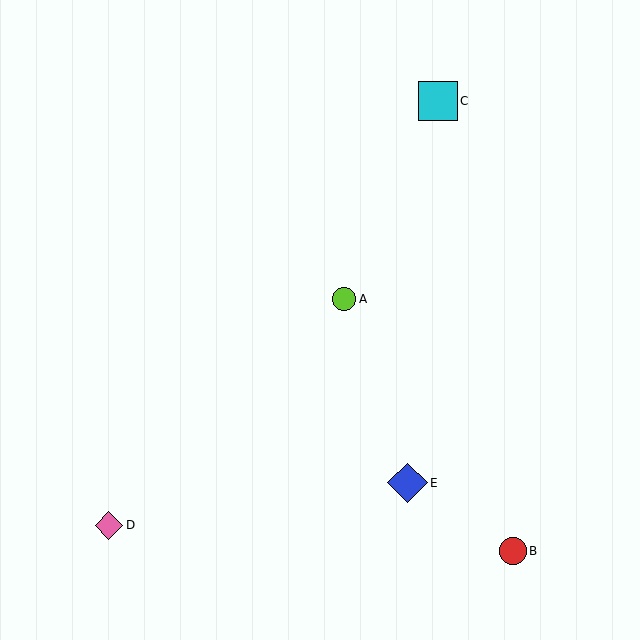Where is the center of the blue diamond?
The center of the blue diamond is at (407, 483).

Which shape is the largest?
The blue diamond (labeled E) is the largest.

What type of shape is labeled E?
Shape E is a blue diamond.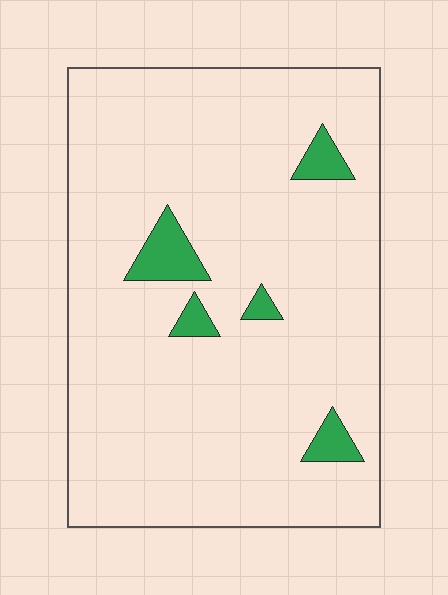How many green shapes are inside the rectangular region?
5.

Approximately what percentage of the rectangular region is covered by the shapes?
Approximately 5%.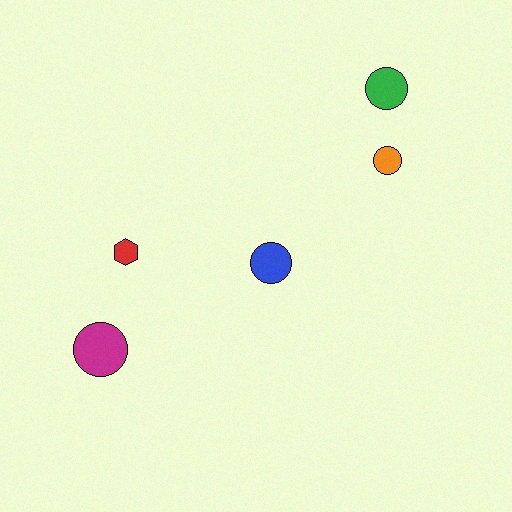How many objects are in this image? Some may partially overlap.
There are 5 objects.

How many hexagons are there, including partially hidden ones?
There is 1 hexagon.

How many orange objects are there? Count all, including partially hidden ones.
There is 1 orange object.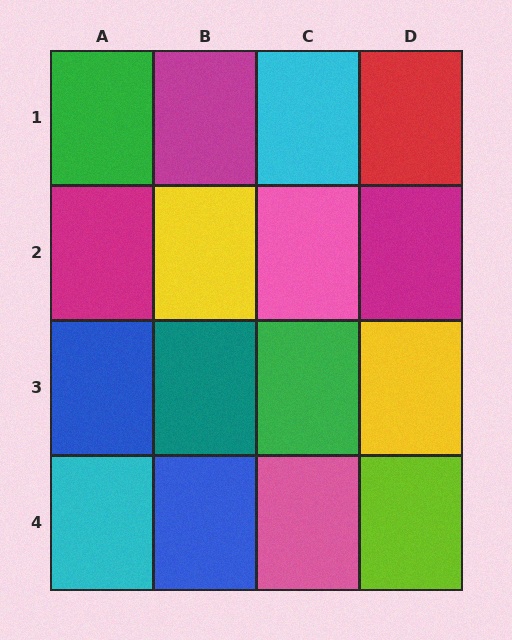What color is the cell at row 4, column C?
Pink.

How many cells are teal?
1 cell is teal.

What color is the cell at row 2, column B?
Yellow.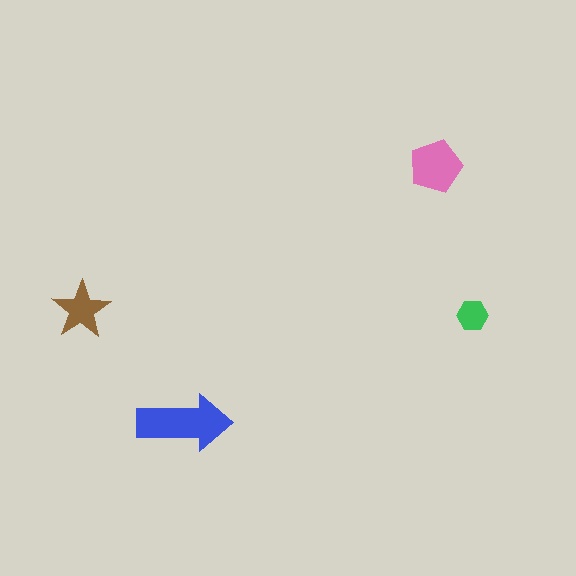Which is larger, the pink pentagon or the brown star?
The pink pentagon.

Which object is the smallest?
The green hexagon.